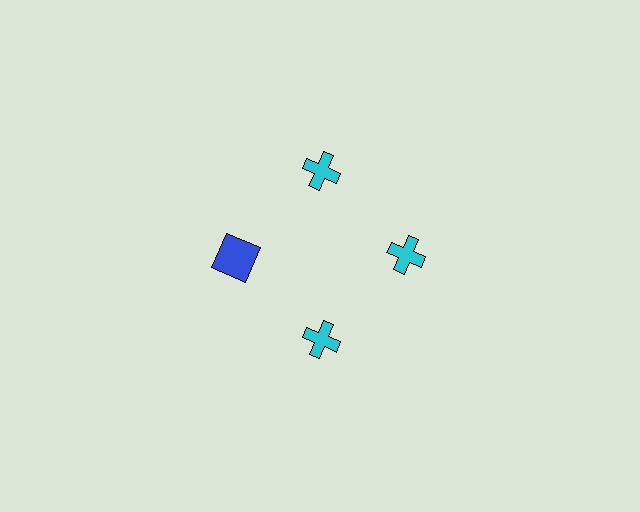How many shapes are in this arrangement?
There are 4 shapes arranged in a ring pattern.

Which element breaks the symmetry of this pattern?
The blue square at roughly the 9 o'clock position breaks the symmetry. All other shapes are cyan crosses.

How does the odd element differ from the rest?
It differs in both color (blue instead of cyan) and shape (square instead of cross).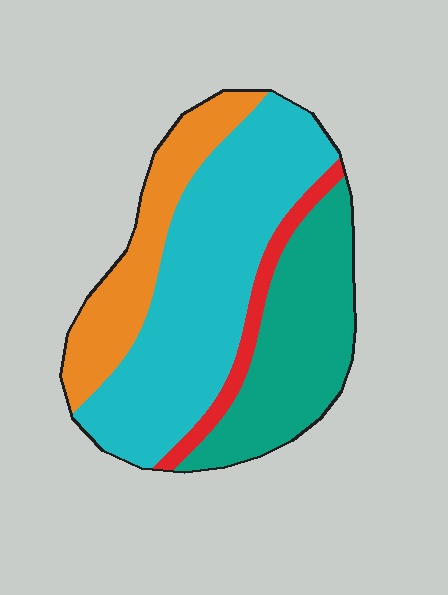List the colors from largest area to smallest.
From largest to smallest: cyan, teal, orange, red.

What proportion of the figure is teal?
Teal covers about 30% of the figure.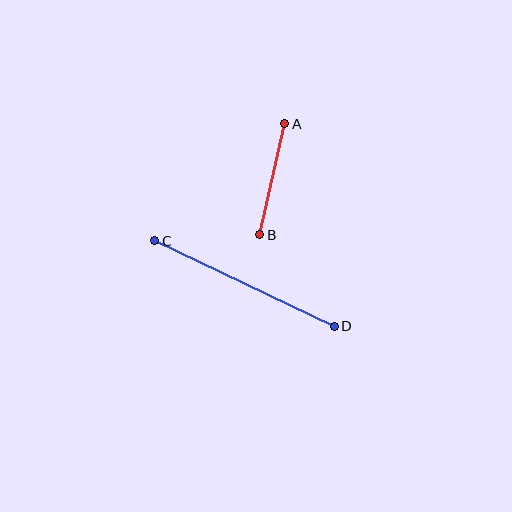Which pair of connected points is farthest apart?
Points C and D are farthest apart.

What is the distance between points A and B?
The distance is approximately 114 pixels.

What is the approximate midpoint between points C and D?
The midpoint is at approximately (244, 284) pixels.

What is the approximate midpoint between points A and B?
The midpoint is at approximately (272, 179) pixels.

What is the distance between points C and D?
The distance is approximately 199 pixels.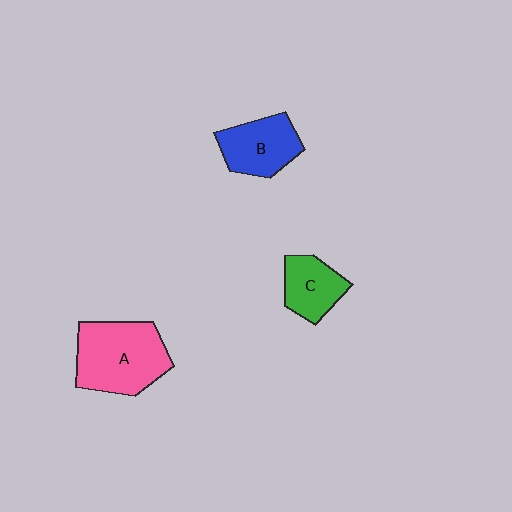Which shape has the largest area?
Shape A (pink).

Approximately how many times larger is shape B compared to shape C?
Approximately 1.2 times.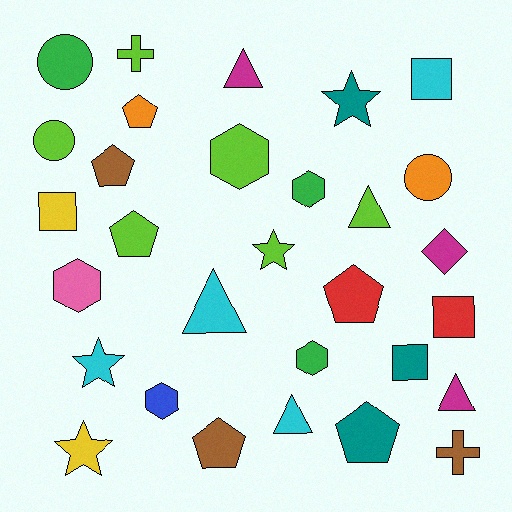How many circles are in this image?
There are 3 circles.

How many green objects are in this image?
There are 3 green objects.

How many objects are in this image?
There are 30 objects.